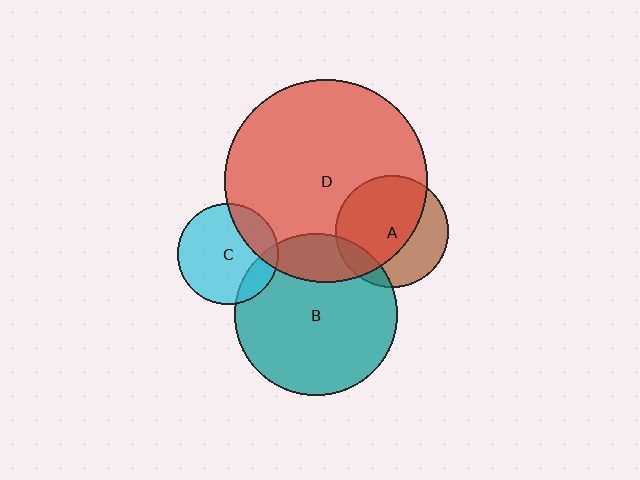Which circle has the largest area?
Circle D (red).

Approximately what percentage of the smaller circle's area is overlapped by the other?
Approximately 20%.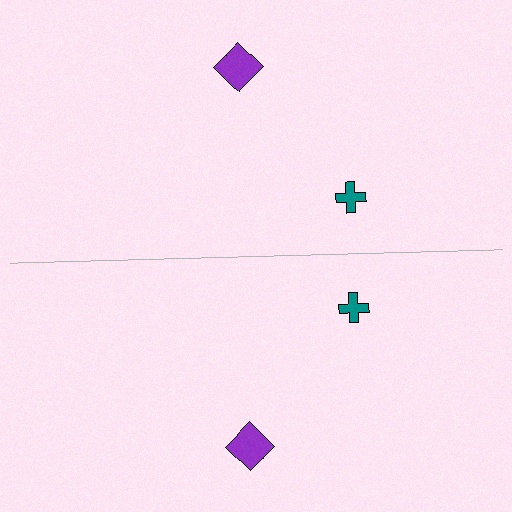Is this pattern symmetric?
Yes, this pattern has bilateral (reflection) symmetry.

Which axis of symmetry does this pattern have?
The pattern has a horizontal axis of symmetry running through the center of the image.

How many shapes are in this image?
There are 4 shapes in this image.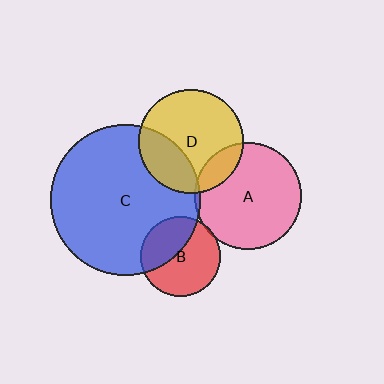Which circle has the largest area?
Circle C (blue).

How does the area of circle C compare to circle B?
Approximately 3.5 times.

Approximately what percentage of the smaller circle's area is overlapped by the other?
Approximately 15%.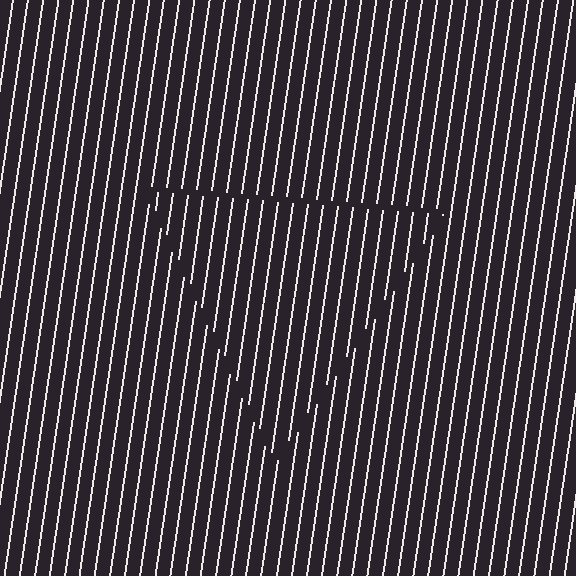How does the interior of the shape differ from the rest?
The interior of the shape contains the same grating, shifted by half a period — the contour is defined by the phase discontinuity where line-ends from the inner and outer gratings abut.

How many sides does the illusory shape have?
3 sides — the line-ends trace a triangle.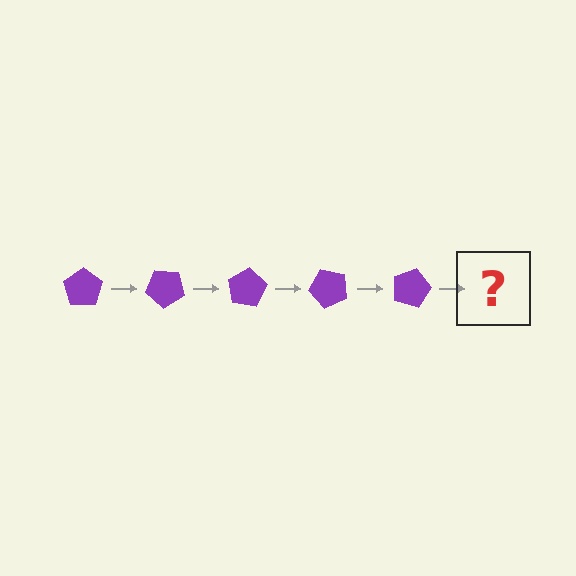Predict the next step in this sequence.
The next step is a purple pentagon rotated 200 degrees.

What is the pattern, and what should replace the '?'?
The pattern is that the pentagon rotates 40 degrees each step. The '?' should be a purple pentagon rotated 200 degrees.